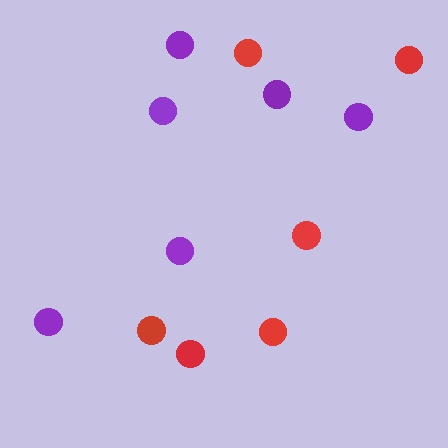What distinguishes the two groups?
There are 2 groups: one group of red circles (6) and one group of purple circles (6).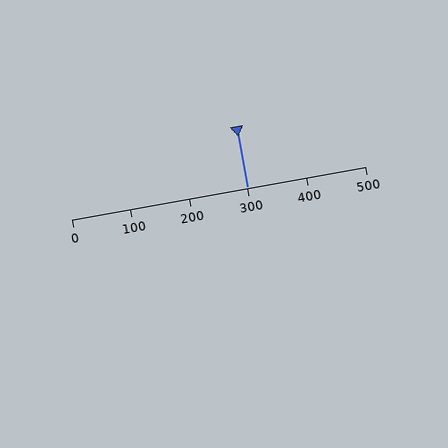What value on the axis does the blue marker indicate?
The marker indicates approximately 300.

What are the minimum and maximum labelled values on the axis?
The axis runs from 0 to 500.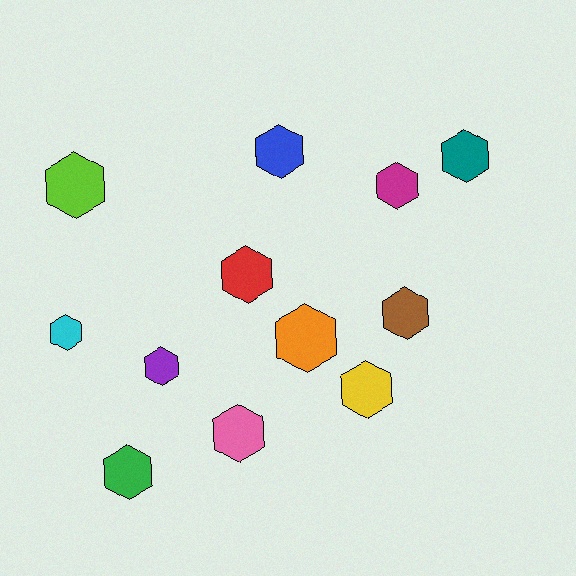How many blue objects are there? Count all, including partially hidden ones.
There is 1 blue object.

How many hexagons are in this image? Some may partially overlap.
There are 12 hexagons.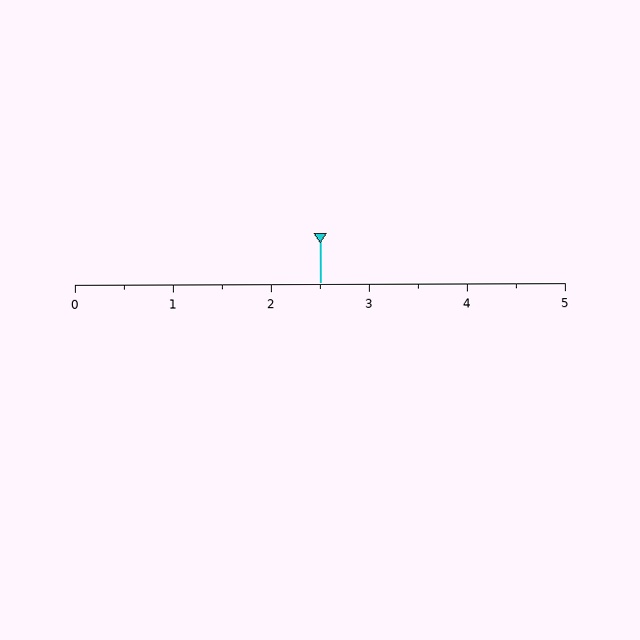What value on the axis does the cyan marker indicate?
The marker indicates approximately 2.5.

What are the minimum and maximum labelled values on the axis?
The axis runs from 0 to 5.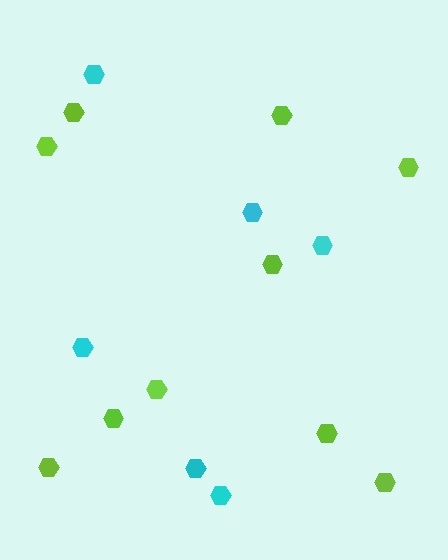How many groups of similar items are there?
There are 2 groups: one group of cyan hexagons (6) and one group of lime hexagons (10).